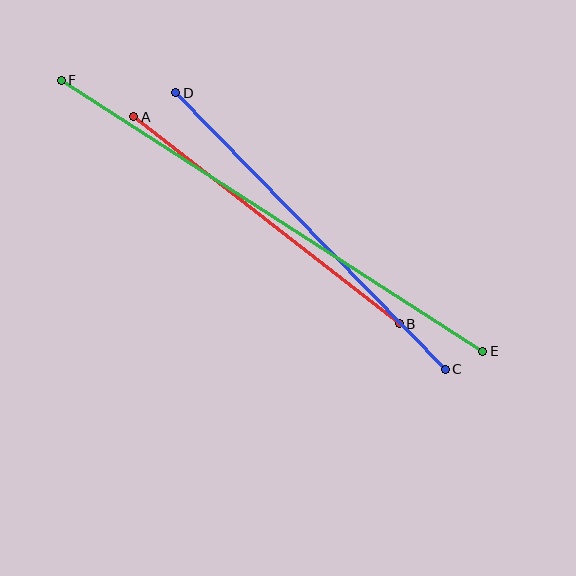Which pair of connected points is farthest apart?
Points E and F are farthest apart.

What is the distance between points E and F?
The distance is approximately 501 pixels.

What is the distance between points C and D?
The distance is approximately 386 pixels.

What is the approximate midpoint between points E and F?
The midpoint is at approximately (272, 216) pixels.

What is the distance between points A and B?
The distance is approximately 337 pixels.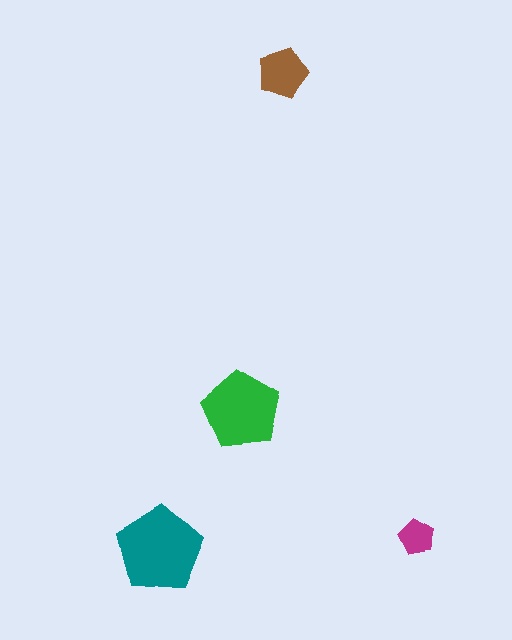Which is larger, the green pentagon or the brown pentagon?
The green one.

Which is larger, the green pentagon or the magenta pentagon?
The green one.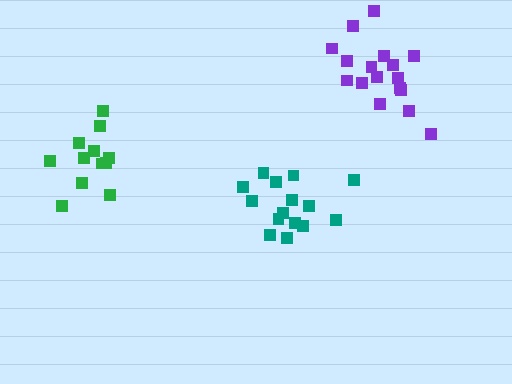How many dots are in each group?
Group 1: 12 dots, Group 2: 17 dots, Group 3: 16 dots (45 total).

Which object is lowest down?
The teal cluster is bottommost.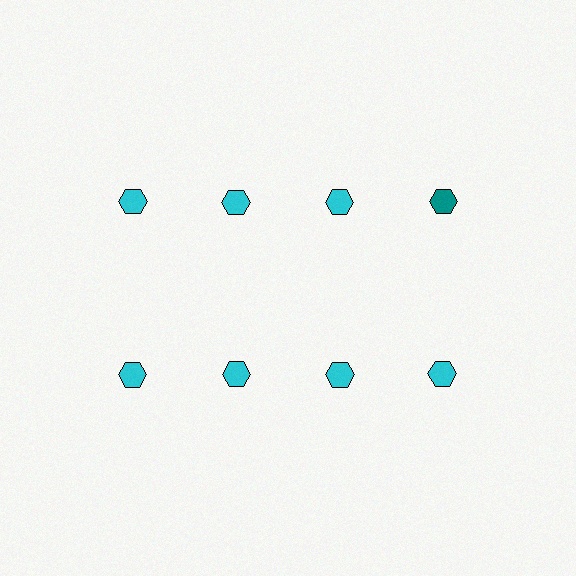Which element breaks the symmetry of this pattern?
The teal hexagon in the top row, second from right column breaks the symmetry. All other shapes are cyan hexagons.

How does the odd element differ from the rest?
It has a different color: teal instead of cyan.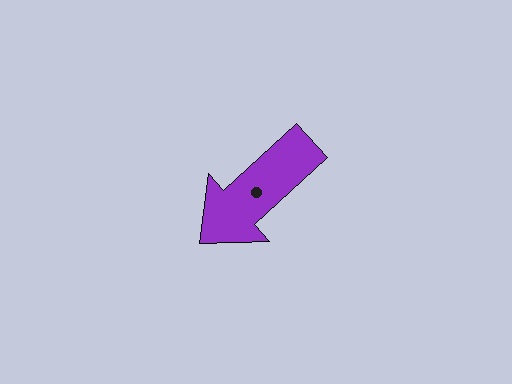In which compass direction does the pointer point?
Southwest.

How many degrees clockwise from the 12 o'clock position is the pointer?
Approximately 228 degrees.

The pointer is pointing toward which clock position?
Roughly 8 o'clock.